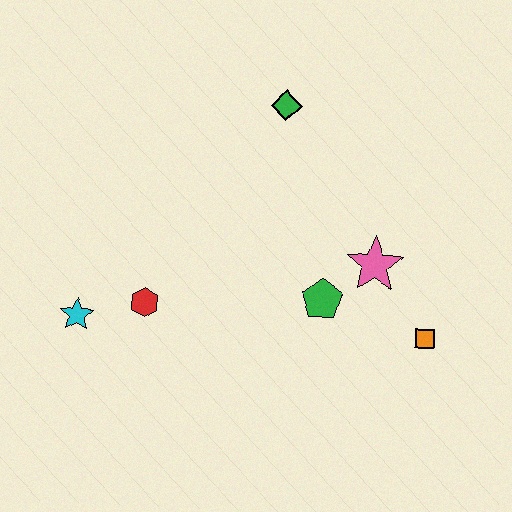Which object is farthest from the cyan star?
The orange square is farthest from the cyan star.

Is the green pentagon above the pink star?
No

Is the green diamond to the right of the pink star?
No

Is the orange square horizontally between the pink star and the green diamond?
No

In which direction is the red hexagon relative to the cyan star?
The red hexagon is to the right of the cyan star.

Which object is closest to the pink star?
The green pentagon is closest to the pink star.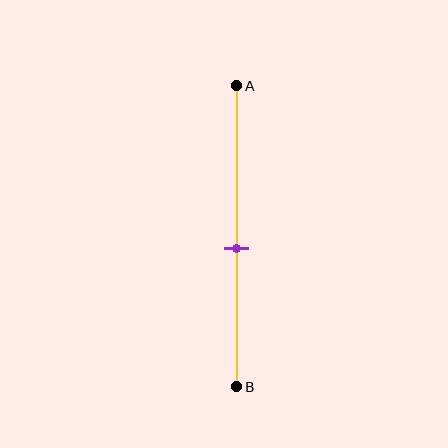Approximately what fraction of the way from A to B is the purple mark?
The purple mark is approximately 55% of the way from A to B.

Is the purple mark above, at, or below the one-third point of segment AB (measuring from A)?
The purple mark is below the one-third point of segment AB.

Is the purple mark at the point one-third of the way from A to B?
No, the mark is at about 55% from A, not at the 33% one-third point.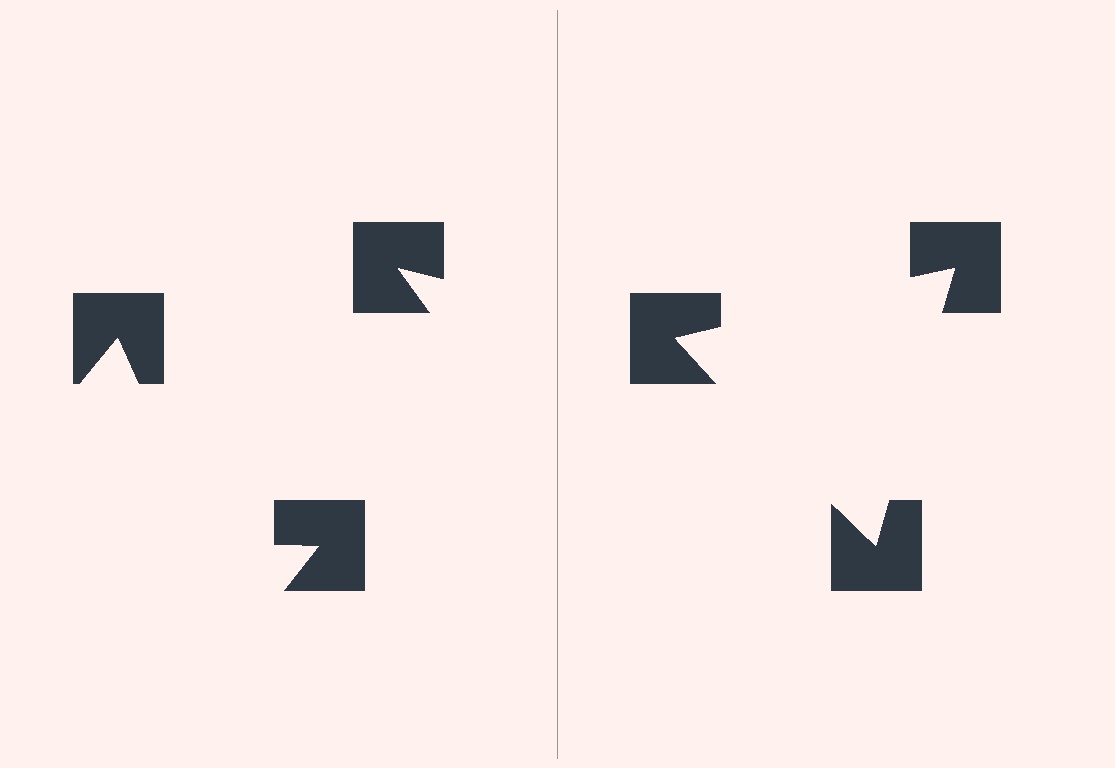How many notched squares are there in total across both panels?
6 — 3 on each side.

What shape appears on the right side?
An illusory triangle.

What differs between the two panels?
The notched squares are positioned identically on both sides; only the wedge orientations differ. On the right they align to a triangle; on the left they are misaligned.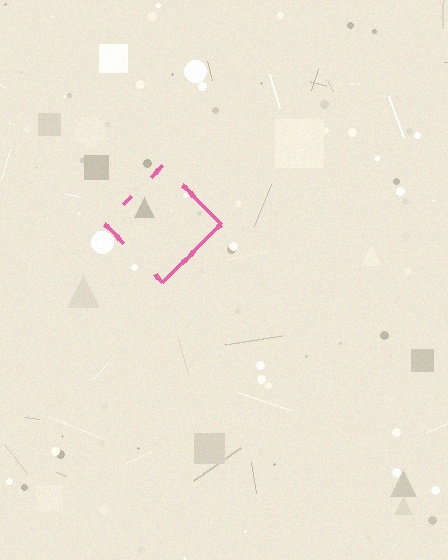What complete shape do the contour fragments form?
The contour fragments form a diamond.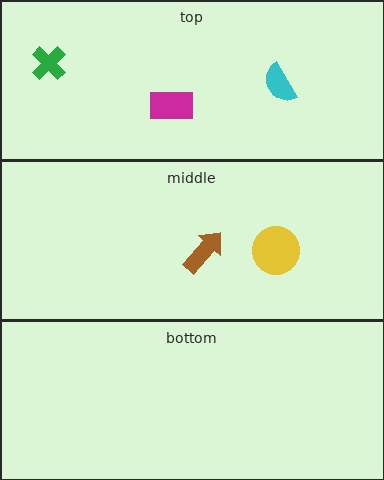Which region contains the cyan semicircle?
The top region.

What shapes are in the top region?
The magenta rectangle, the cyan semicircle, the green cross.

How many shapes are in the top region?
3.